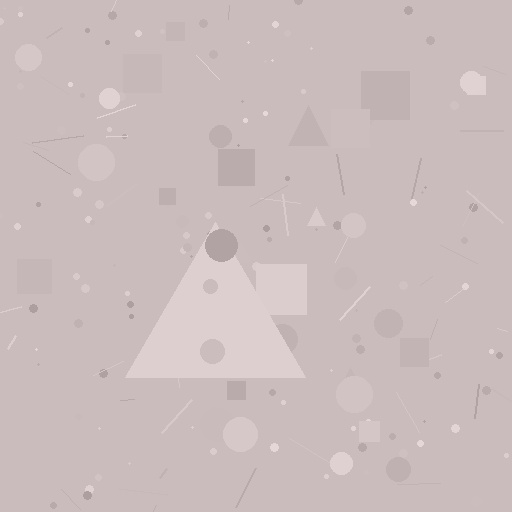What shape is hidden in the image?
A triangle is hidden in the image.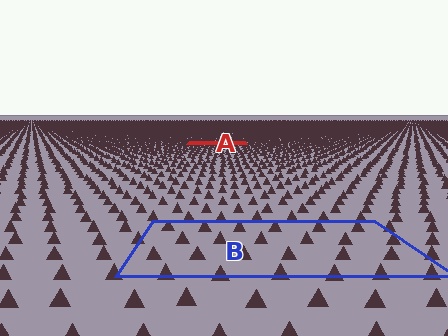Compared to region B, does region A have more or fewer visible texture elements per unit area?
Region A has more texture elements per unit area — they are packed more densely because it is farther away.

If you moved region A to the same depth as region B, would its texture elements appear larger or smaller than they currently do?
They would appear larger. At a closer depth, the same texture elements are projected at a bigger on-screen size.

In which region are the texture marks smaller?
The texture marks are smaller in region A, because it is farther away.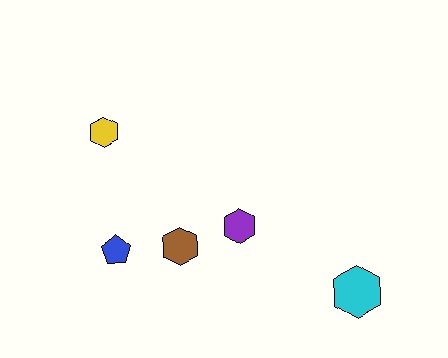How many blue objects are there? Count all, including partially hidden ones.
There is 1 blue object.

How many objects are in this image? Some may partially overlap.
There are 5 objects.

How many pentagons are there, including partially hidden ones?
There is 1 pentagon.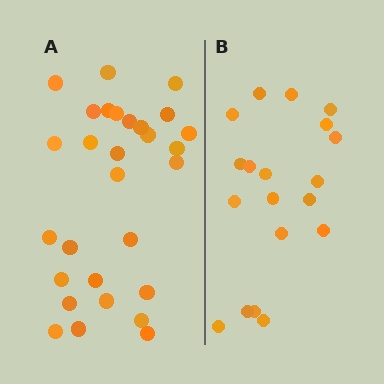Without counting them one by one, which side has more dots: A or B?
Region A (the left region) has more dots.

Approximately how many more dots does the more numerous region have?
Region A has roughly 10 or so more dots than region B.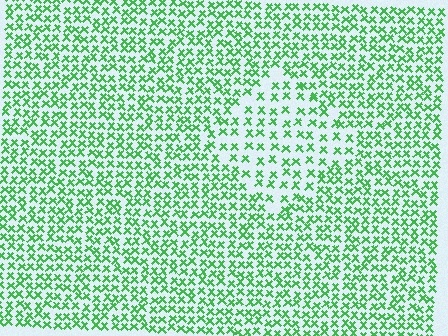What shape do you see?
I see a diamond.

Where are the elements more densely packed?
The elements are more densely packed outside the diamond boundary.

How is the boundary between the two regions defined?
The boundary is defined by a change in element density (approximately 1.8x ratio). All elements are the same color, size, and shape.